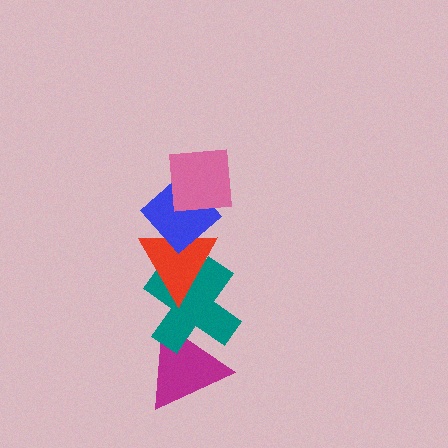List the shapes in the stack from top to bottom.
From top to bottom: the pink square, the blue diamond, the red triangle, the teal cross, the magenta triangle.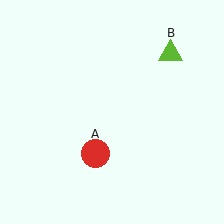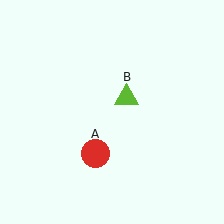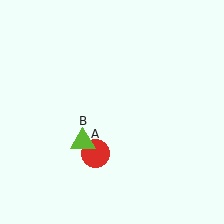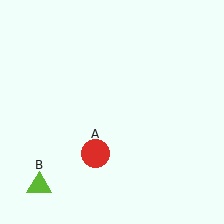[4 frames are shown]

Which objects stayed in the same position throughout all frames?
Red circle (object A) remained stationary.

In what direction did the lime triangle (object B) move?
The lime triangle (object B) moved down and to the left.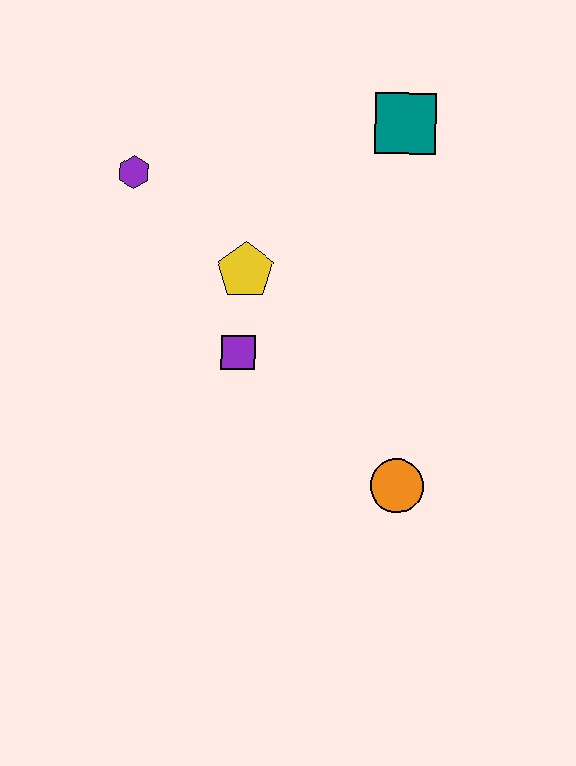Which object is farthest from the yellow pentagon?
The orange circle is farthest from the yellow pentagon.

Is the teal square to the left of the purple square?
No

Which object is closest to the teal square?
The yellow pentagon is closest to the teal square.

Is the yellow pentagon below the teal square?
Yes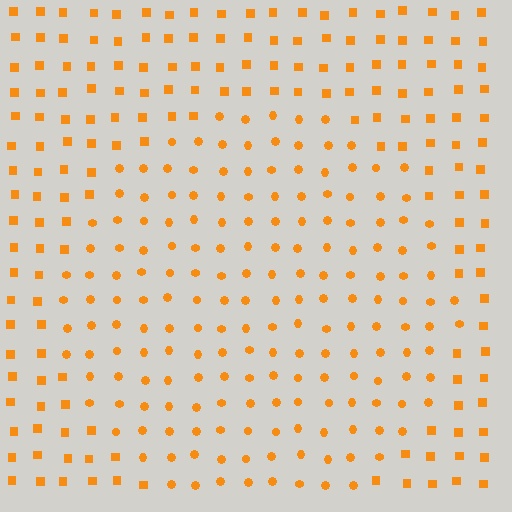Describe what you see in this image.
The image is filled with small orange elements arranged in a uniform grid. A circle-shaped region contains circles, while the surrounding area contains squares. The boundary is defined purely by the change in element shape.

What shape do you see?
I see a circle.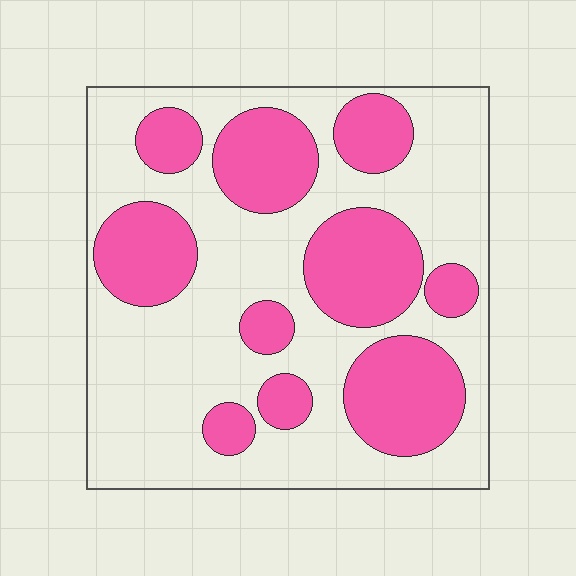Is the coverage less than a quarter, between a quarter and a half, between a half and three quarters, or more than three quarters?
Between a quarter and a half.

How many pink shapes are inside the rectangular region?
10.